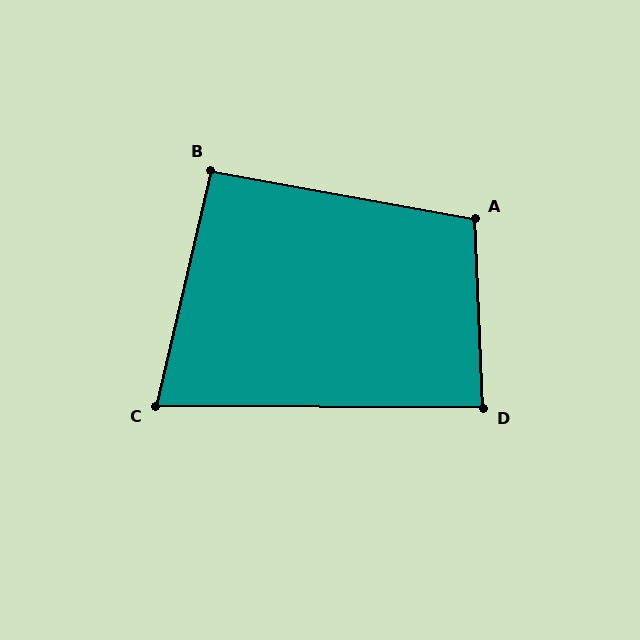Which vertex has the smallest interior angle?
C, at approximately 77 degrees.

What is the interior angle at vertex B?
Approximately 93 degrees (approximately right).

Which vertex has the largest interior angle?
A, at approximately 103 degrees.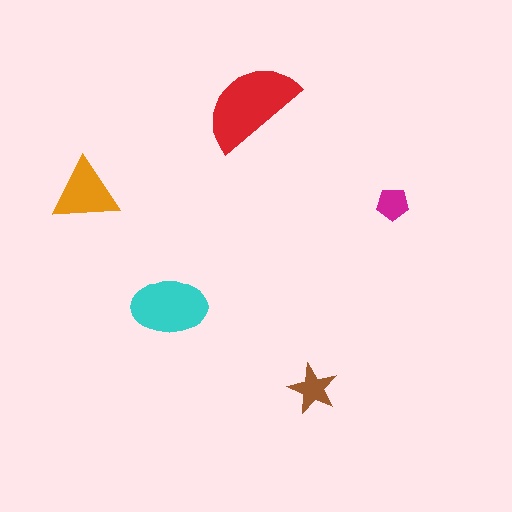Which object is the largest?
The red semicircle.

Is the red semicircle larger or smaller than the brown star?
Larger.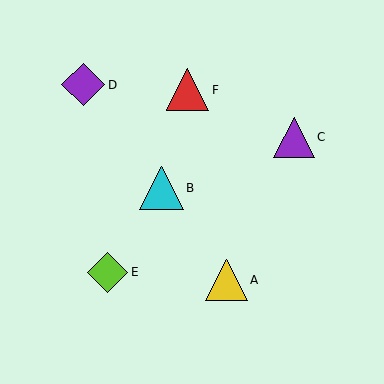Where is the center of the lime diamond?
The center of the lime diamond is at (107, 272).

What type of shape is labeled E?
Shape E is a lime diamond.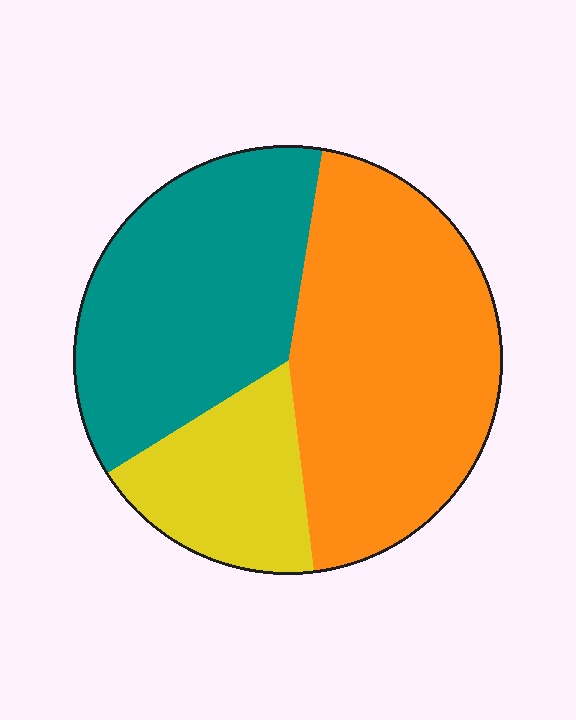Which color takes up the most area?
Orange, at roughly 45%.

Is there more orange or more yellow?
Orange.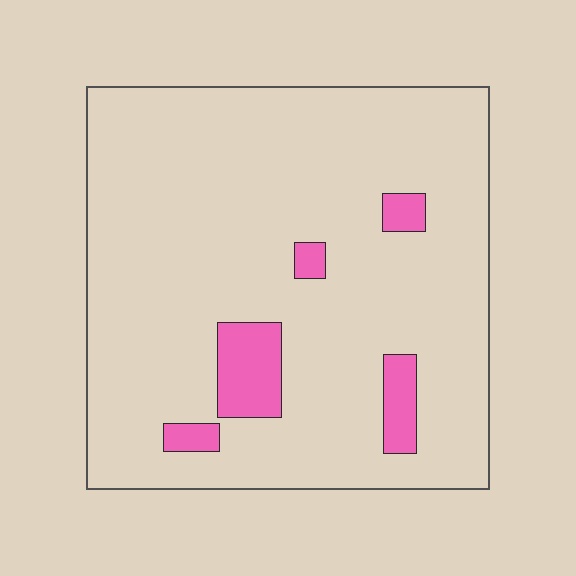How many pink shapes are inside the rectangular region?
5.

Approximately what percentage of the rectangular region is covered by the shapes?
Approximately 10%.